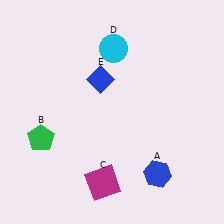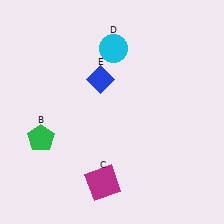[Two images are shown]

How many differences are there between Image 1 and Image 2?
There is 1 difference between the two images.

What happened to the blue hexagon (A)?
The blue hexagon (A) was removed in Image 2. It was in the bottom-right area of Image 1.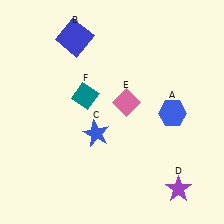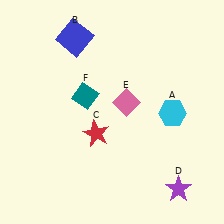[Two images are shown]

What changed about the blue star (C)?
In Image 1, C is blue. In Image 2, it changed to red.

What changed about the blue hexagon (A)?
In Image 1, A is blue. In Image 2, it changed to cyan.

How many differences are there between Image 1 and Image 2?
There are 2 differences between the two images.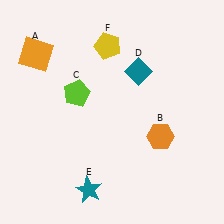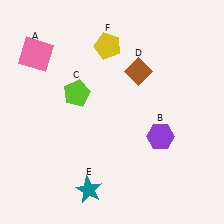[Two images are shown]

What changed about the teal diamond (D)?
In Image 1, D is teal. In Image 2, it changed to brown.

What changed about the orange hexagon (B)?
In Image 1, B is orange. In Image 2, it changed to purple.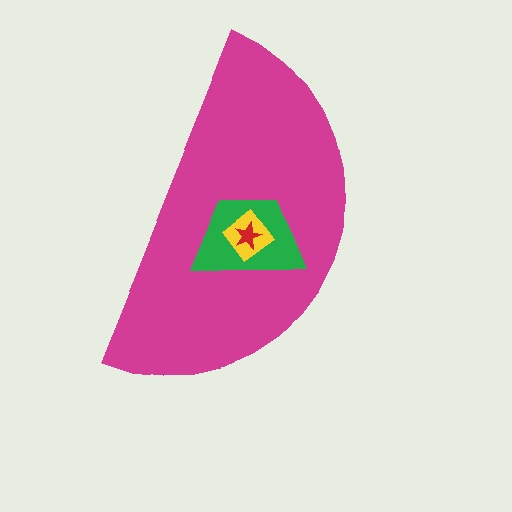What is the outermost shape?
The magenta semicircle.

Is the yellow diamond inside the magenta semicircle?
Yes.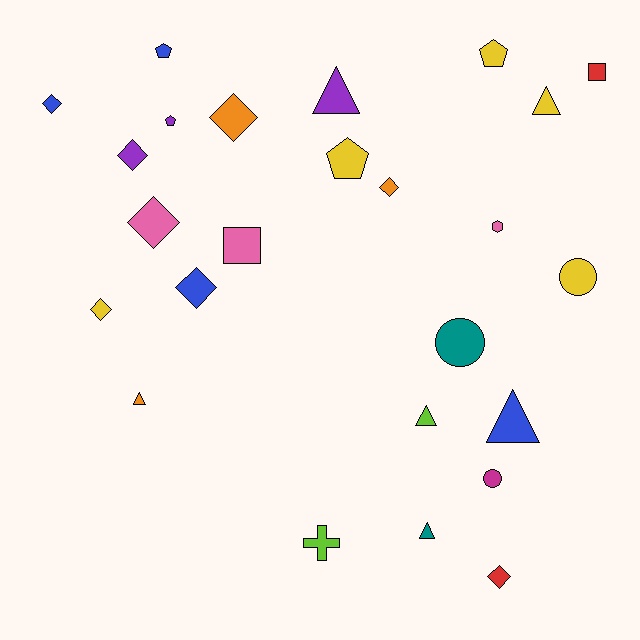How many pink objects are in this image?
There are 3 pink objects.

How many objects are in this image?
There are 25 objects.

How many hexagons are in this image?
There is 1 hexagon.